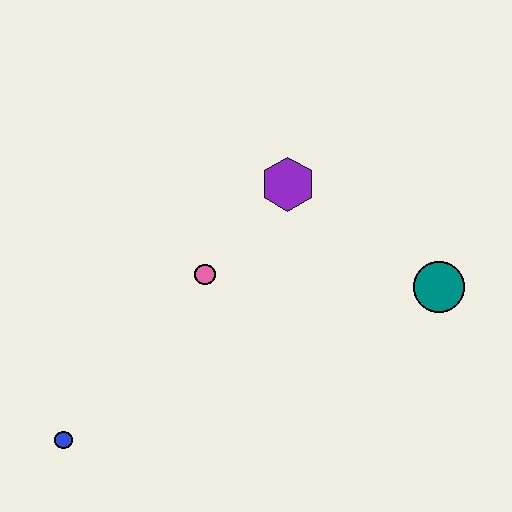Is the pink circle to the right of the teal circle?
No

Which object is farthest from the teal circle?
The blue circle is farthest from the teal circle.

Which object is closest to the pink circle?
The purple hexagon is closest to the pink circle.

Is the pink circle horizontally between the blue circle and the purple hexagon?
Yes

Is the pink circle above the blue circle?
Yes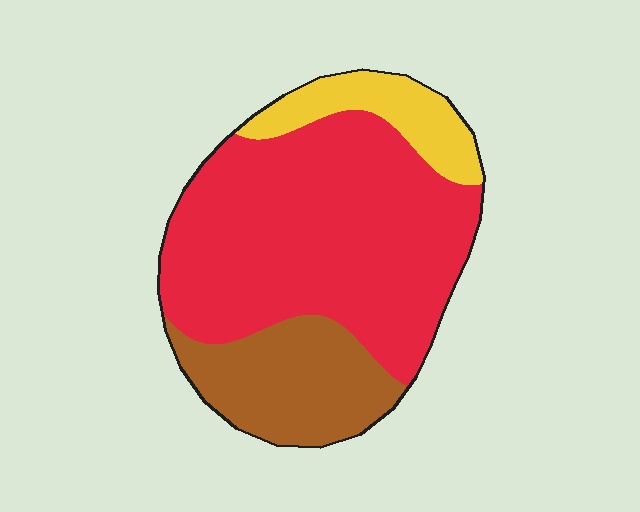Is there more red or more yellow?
Red.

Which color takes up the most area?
Red, at roughly 65%.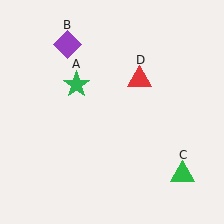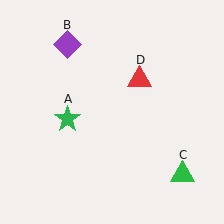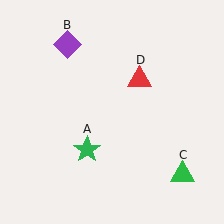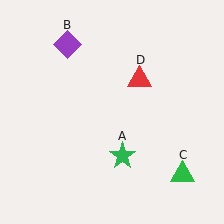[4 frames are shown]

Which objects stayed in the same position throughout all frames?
Purple diamond (object B) and green triangle (object C) and red triangle (object D) remained stationary.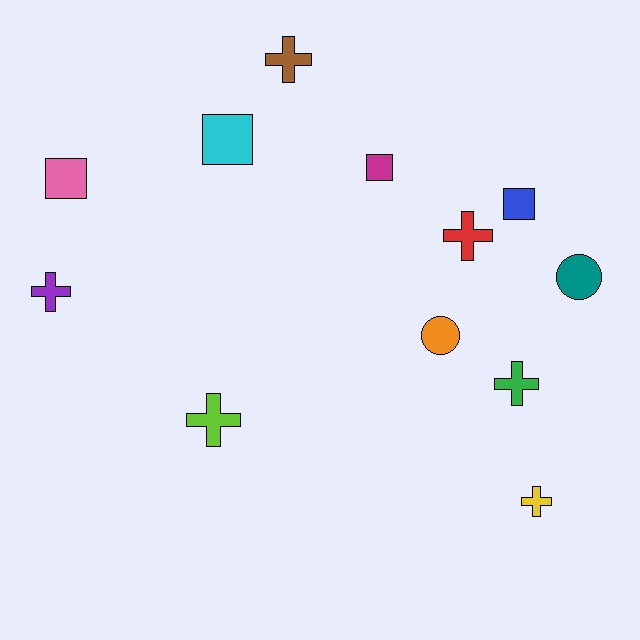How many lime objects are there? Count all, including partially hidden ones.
There is 1 lime object.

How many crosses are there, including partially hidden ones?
There are 6 crosses.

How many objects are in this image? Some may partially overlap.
There are 12 objects.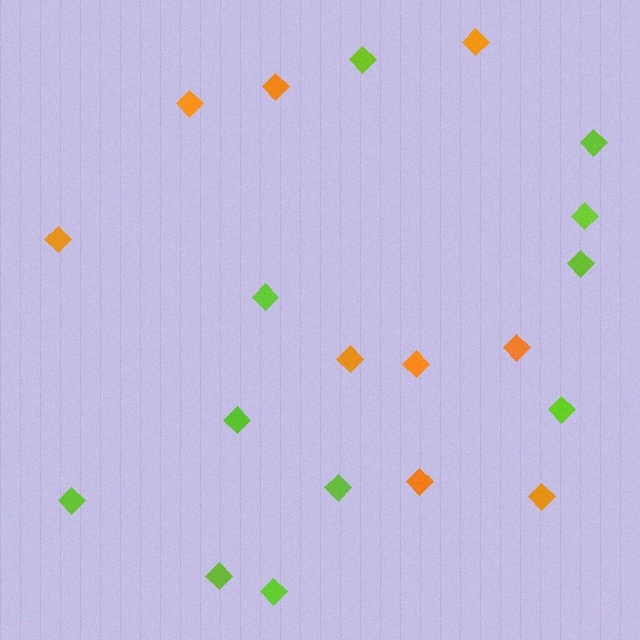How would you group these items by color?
There are 2 groups: one group of lime diamonds (11) and one group of orange diamonds (9).